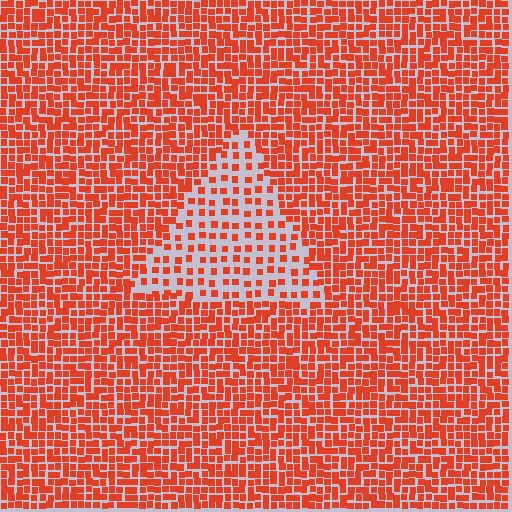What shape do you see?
I see a triangle.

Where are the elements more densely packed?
The elements are more densely packed outside the triangle boundary.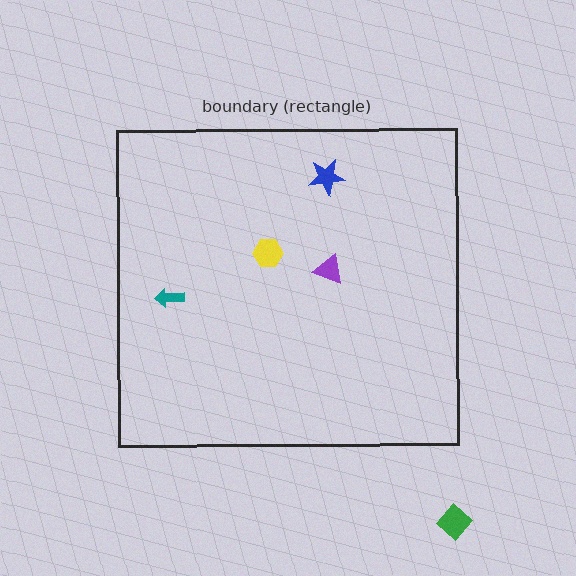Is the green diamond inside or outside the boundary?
Outside.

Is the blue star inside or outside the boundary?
Inside.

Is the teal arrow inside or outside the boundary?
Inside.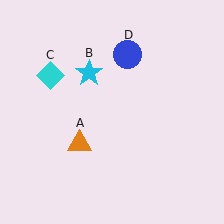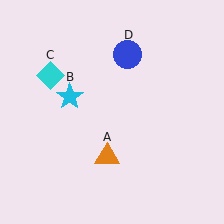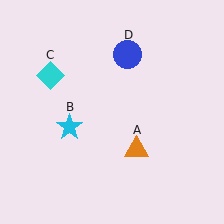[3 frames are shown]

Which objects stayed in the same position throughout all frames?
Cyan diamond (object C) and blue circle (object D) remained stationary.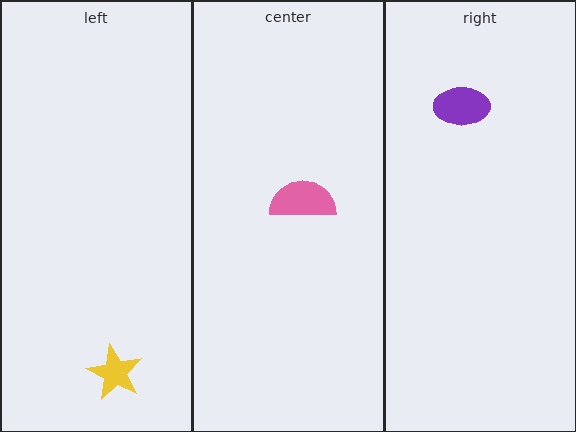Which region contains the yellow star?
The left region.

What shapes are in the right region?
The purple ellipse.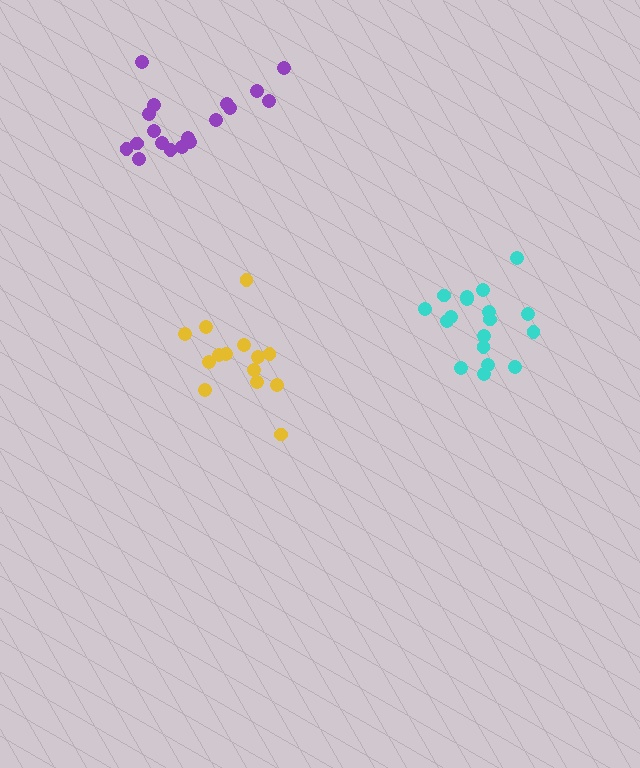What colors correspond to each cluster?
The clusters are colored: yellow, purple, cyan.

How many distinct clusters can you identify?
There are 3 distinct clusters.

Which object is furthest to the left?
The purple cluster is leftmost.